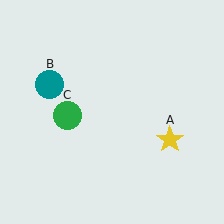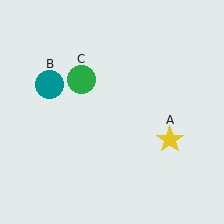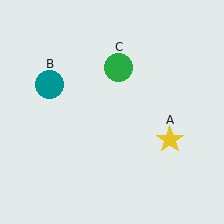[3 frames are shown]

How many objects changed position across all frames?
1 object changed position: green circle (object C).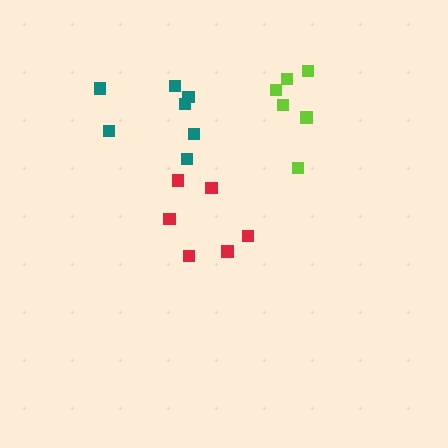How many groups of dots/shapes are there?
There are 3 groups.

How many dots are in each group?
Group 1: 7 dots, Group 2: 6 dots, Group 3: 6 dots (19 total).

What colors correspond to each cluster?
The clusters are colored: teal, red, lime.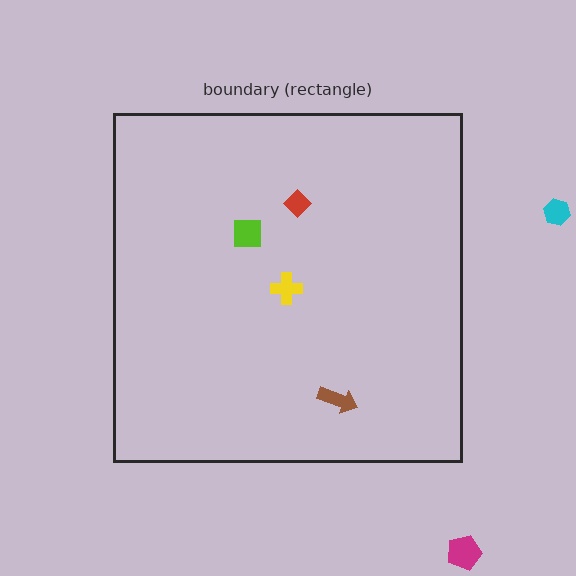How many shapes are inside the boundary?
4 inside, 2 outside.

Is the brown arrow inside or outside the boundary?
Inside.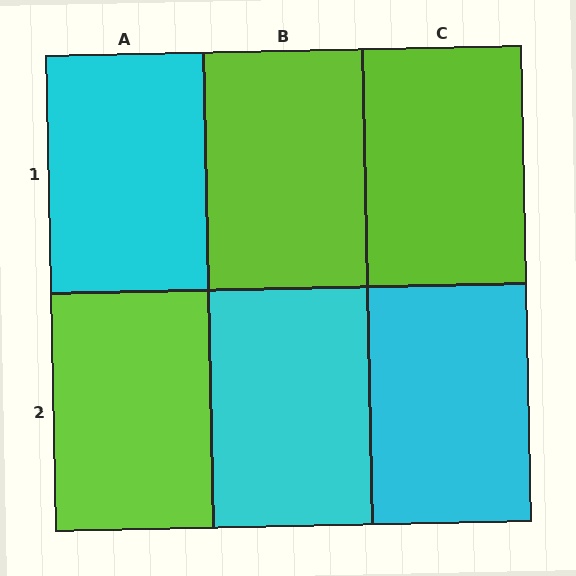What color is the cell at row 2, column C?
Cyan.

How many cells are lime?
3 cells are lime.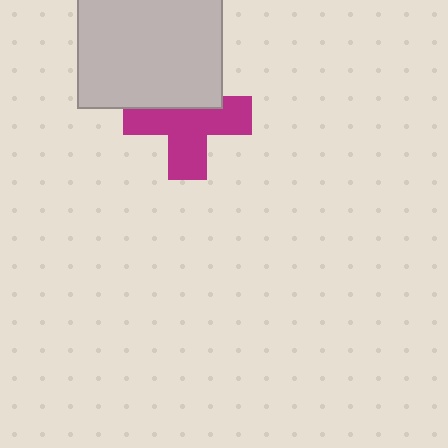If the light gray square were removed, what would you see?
You would see the complete magenta cross.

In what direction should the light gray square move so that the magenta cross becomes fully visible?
The light gray square should move up. That is the shortest direction to clear the overlap and leave the magenta cross fully visible.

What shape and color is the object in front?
The object in front is a light gray square.